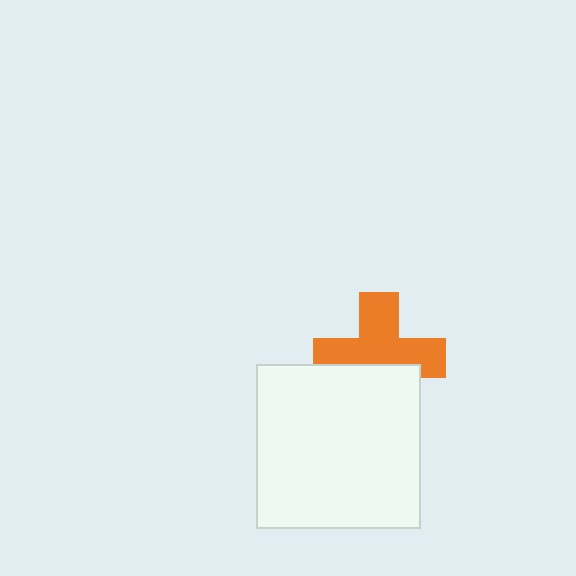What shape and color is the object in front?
The object in front is a white square.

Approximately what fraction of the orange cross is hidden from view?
Roughly 38% of the orange cross is hidden behind the white square.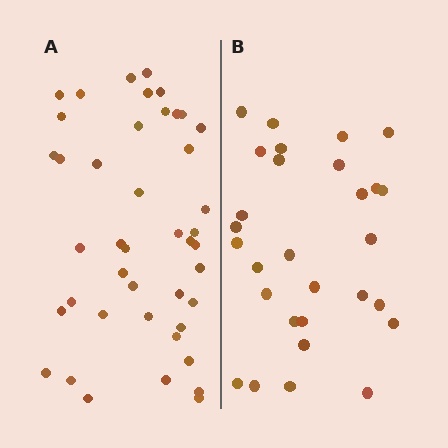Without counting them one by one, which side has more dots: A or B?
Region A (the left region) has more dots.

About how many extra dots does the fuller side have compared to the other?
Region A has approximately 15 more dots than region B.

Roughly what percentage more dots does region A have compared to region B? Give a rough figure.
About 50% more.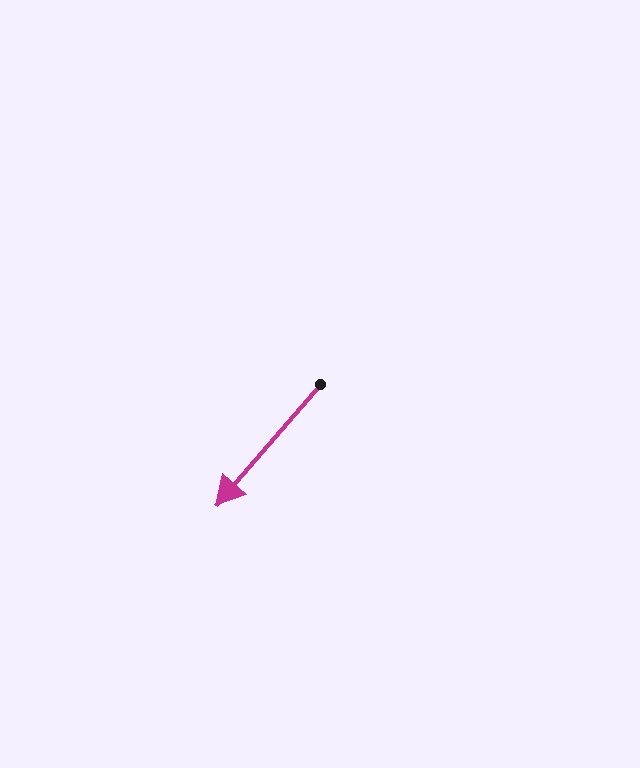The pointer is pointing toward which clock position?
Roughly 7 o'clock.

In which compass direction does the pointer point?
Southwest.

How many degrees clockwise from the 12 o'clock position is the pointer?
Approximately 221 degrees.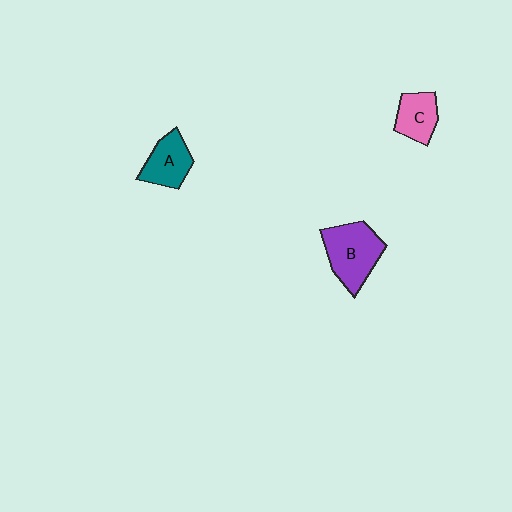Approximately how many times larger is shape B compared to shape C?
Approximately 1.6 times.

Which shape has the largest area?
Shape B (purple).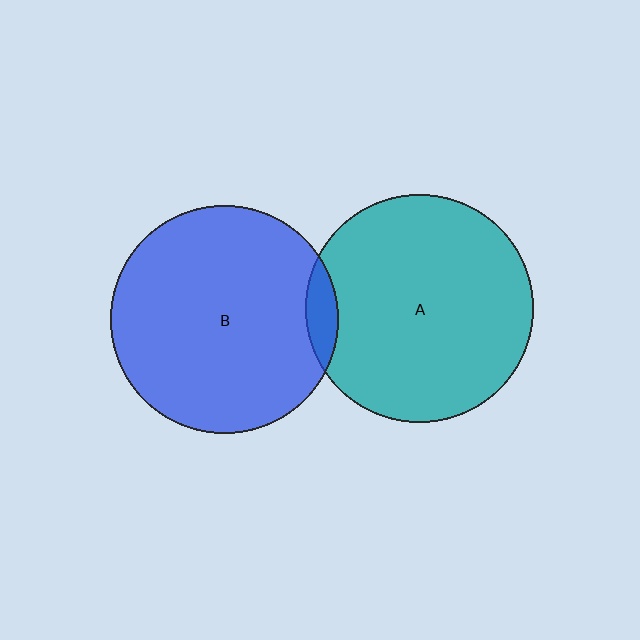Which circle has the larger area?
Circle A (teal).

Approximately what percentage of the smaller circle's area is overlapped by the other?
Approximately 5%.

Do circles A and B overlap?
Yes.